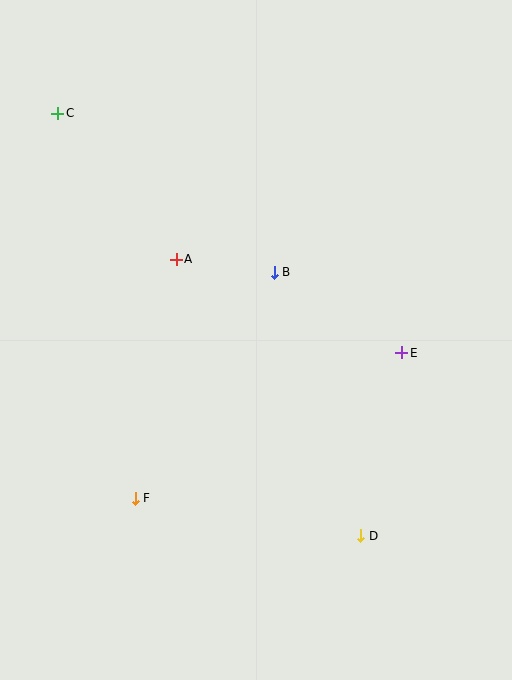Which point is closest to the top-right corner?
Point B is closest to the top-right corner.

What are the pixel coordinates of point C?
Point C is at (58, 113).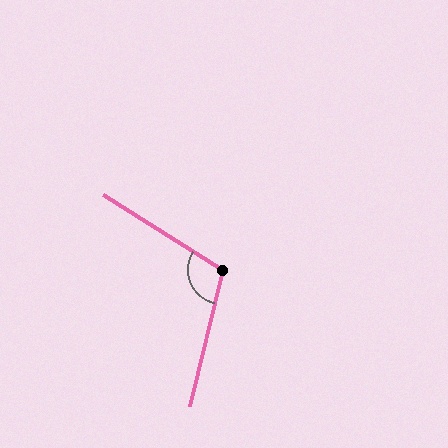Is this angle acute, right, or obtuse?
It is obtuse.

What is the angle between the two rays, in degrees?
Approximately 108 degrees.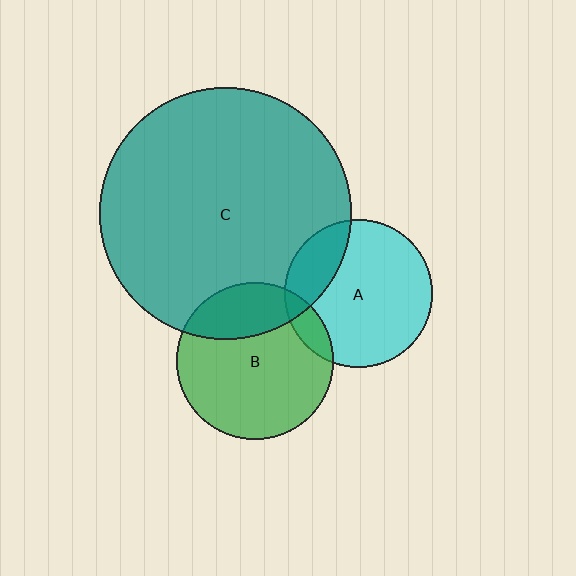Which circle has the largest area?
Circle C (teal).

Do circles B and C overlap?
Yes.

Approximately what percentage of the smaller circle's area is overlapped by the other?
Approximately 25%.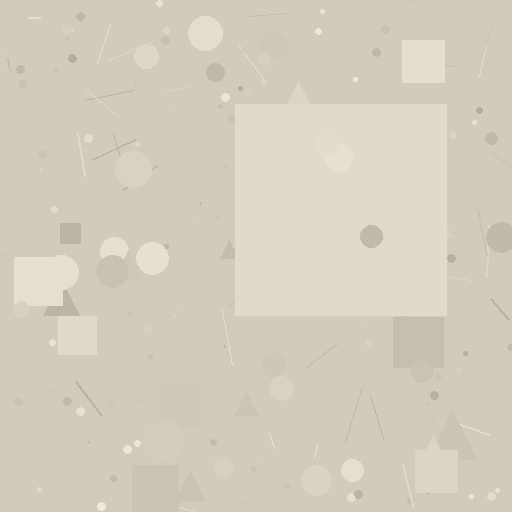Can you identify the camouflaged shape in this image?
The camouflaged shape is a square.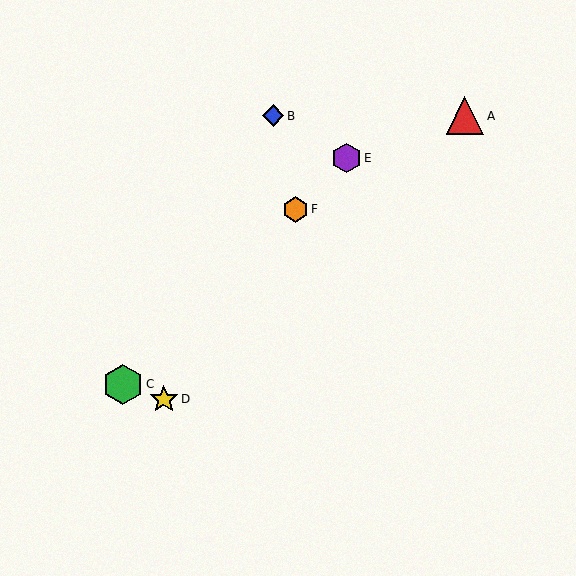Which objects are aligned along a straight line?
Objects C, E, F are aligned along a straight line.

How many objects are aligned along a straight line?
3 objects (C, E, F) are aligned along a straight line.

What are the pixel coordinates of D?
Object D is at (164, 399).